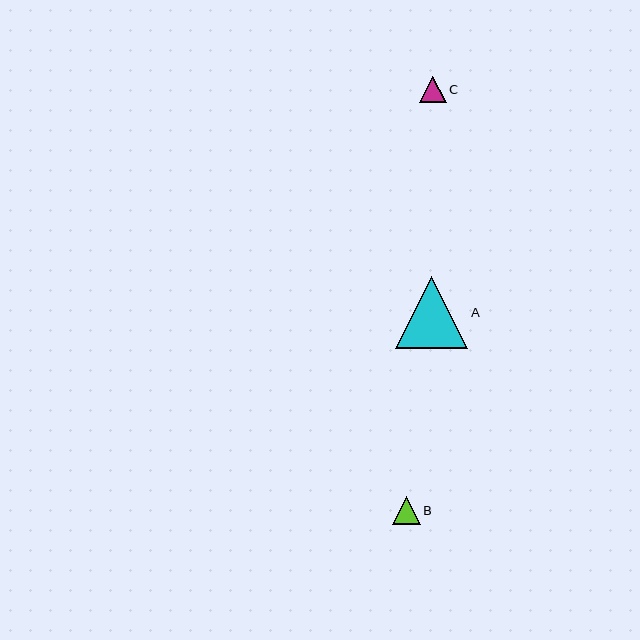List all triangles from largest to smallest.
From largest to smallest: A, B, C.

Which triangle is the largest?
Triangle A is the largest with a size of approximately 72 pixels.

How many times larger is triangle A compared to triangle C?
Triangle A is approximately 2.7 times the size of triangle C.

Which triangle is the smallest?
Triangle C is the smallest with a size of approximately 26 pixels.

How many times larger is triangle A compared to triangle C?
Triangle A is approximately 2.7 times the size of triangle C.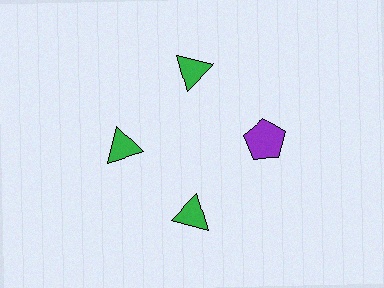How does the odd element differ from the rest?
It differs in both color (purple instead of green) and shape (pentagon instead of triangle).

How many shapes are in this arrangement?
There are 4 shapes arranged in a ring pattern.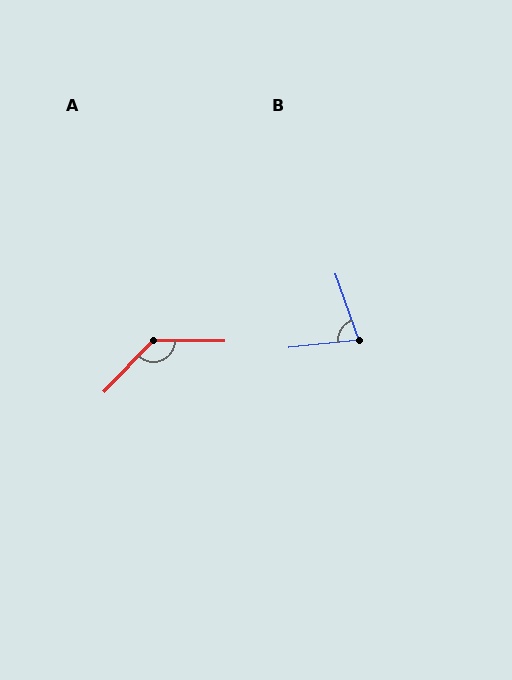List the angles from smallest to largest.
B (76°), A (134°).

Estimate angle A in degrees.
Approximately 134 degrees.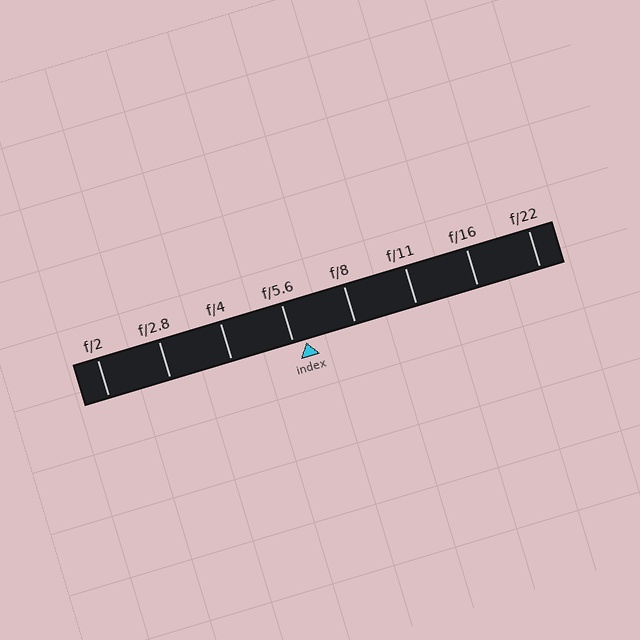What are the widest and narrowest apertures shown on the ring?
The widest aperture shown is f/2 and the narrowest is f/22.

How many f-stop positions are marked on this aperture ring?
There are 8 f-stop positions marked.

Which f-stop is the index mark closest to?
The index mark is closest to f/5.6.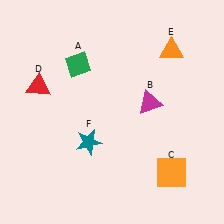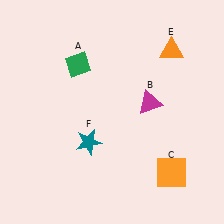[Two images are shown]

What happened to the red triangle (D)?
The red triangle (D) was removed in Image 2. It was in the top-left area of Image 1.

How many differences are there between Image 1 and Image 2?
There is 1 difference between the two images.